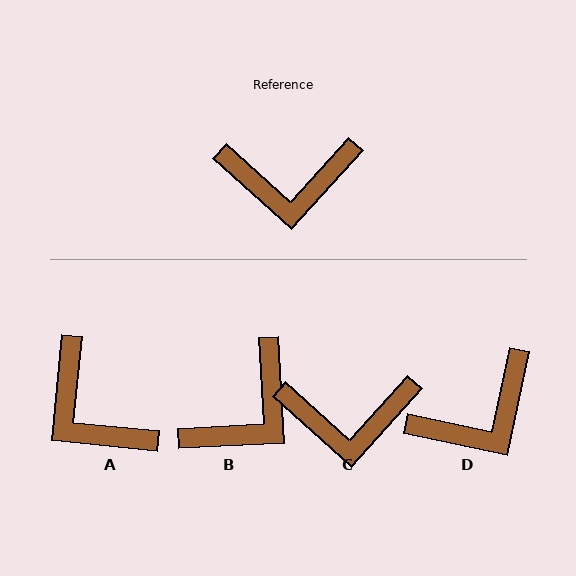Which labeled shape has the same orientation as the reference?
C.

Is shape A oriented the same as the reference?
No, it is off by about 54 degrees.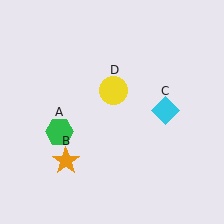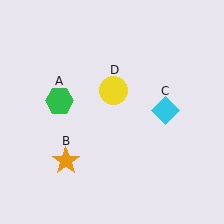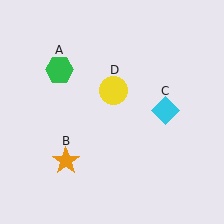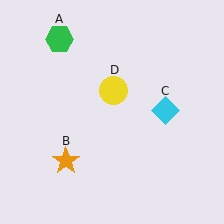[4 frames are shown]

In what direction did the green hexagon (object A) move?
The green hexagon (object A) moved up.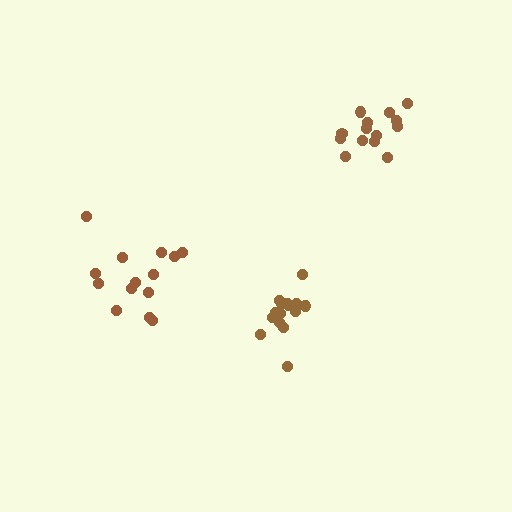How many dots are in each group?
Group 1: 16 dots, Group 2: 14 dots, Group 3: 14 dots (44 total).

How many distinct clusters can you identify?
There are 3 distinct clusters.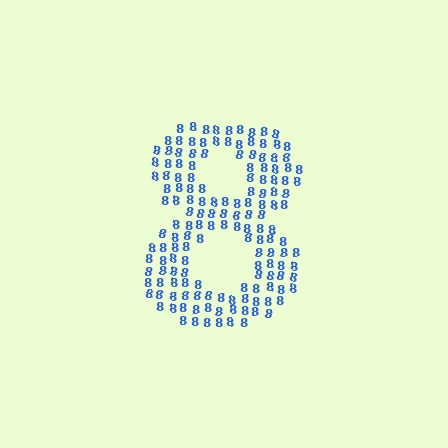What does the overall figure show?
The overall figure shows the digit 8.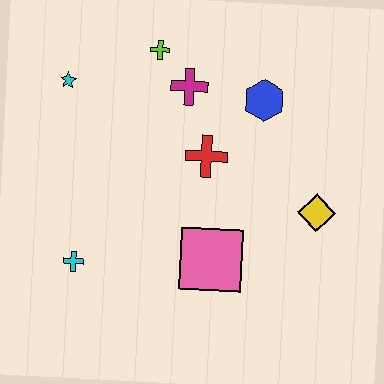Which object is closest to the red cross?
The magenta cross is closest to the red cross.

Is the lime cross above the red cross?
Yes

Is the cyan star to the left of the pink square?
Yes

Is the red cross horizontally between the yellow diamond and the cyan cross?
Yes